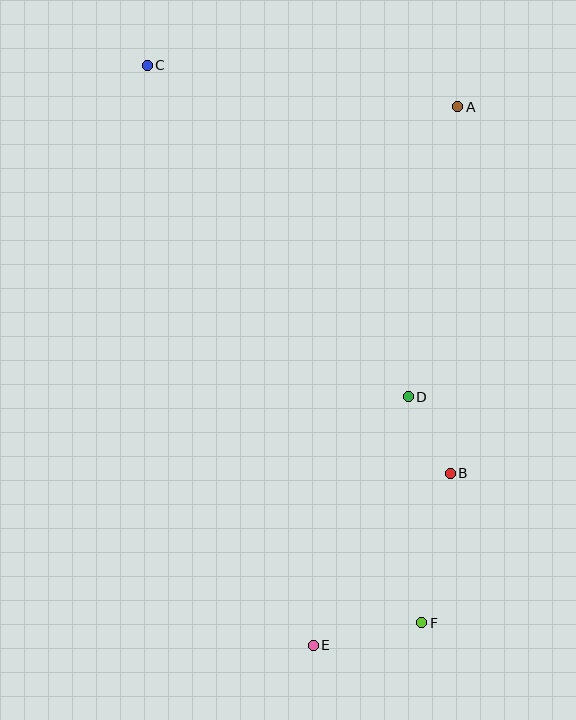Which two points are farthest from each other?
Points C and F are farthest from each other.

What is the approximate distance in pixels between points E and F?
The distance between E and F is approximately 111 pixels.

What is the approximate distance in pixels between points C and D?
The distance between C and D is approximately 422 pixels.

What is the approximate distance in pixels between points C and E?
The distance between C and E is approximately 603 pixels.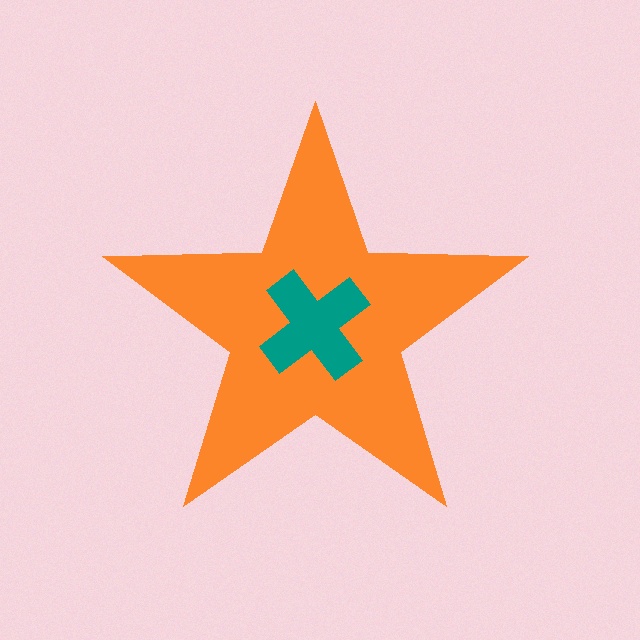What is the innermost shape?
The teal cross.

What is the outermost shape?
The orange star.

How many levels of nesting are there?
2.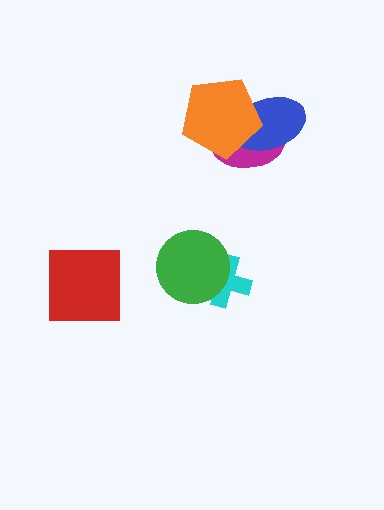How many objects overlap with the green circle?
1 object overlaps with the green circle.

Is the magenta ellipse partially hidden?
Yes, it is partially covered by another shape.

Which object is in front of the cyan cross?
The green circle is in front of the cyan cross.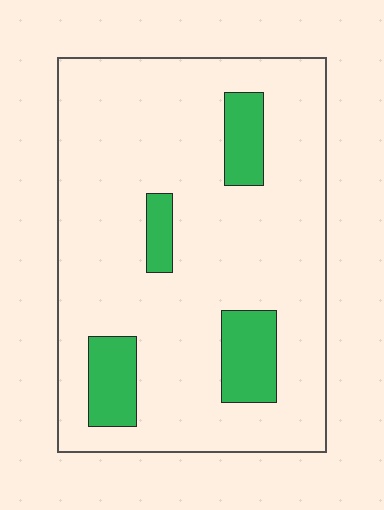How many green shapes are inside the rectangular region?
4.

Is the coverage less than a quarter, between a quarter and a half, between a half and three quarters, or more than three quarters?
Less than a quarter.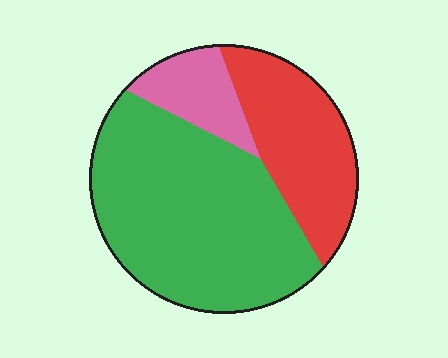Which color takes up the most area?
Green, at roughly 60%.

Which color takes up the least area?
Pink, at roughly 10%.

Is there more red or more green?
Green.